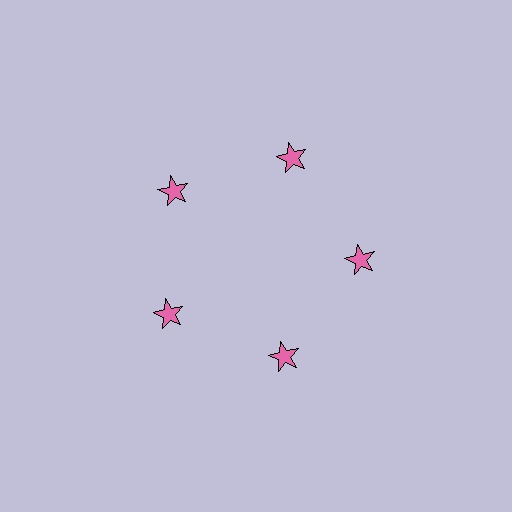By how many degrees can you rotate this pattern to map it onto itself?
The pattern maps onto itself every 72 degrees of rotation.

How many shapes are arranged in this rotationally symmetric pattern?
There are 5 shapes, arranged in 5 groups of 1.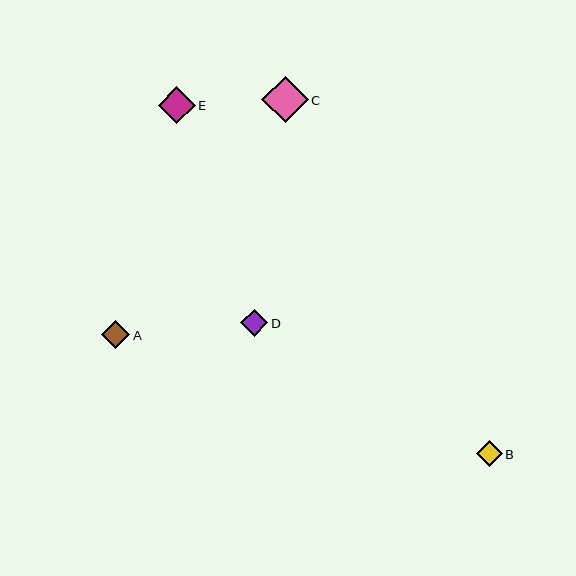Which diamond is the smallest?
Diamond B is the smallest with a size of approximately 26 pixels.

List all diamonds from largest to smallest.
From largest to smallest: C, E, A, D, B.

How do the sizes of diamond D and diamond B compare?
Diamond D and diamond B are approximately the same size.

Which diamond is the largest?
Diamond C is the largest with a size of approximately 46 pixels.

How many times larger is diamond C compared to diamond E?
Diamond C is approximately 1.3 times the size of diamond E.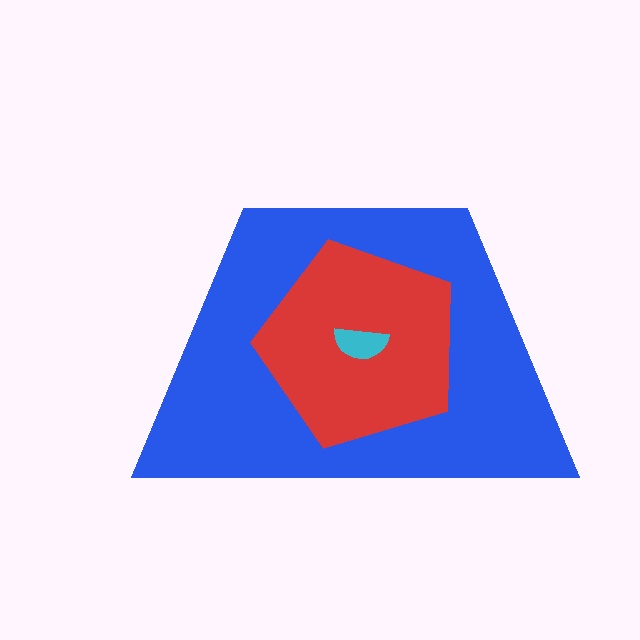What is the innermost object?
The cyan semicircle.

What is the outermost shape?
The blue trapezoid.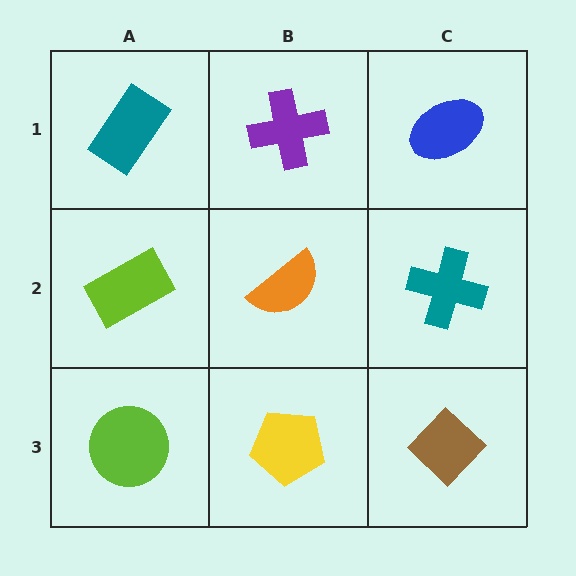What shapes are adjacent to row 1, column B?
An orange semicircle (row 2, column B), a teal rectangle (row 1, column A), a blue ellipse (row 1, column C).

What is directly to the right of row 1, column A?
A purple cross.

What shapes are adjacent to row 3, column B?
An orange semicircle (row 2, column B), a lime circle (row 3, column A), a brown diamond (row 3, column C).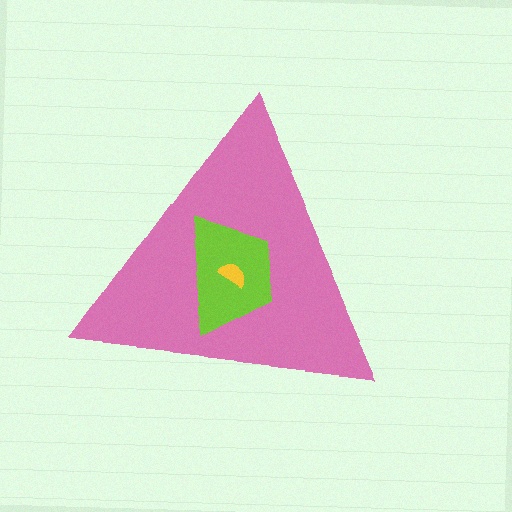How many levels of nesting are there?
3.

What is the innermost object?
The yellow semicircle.